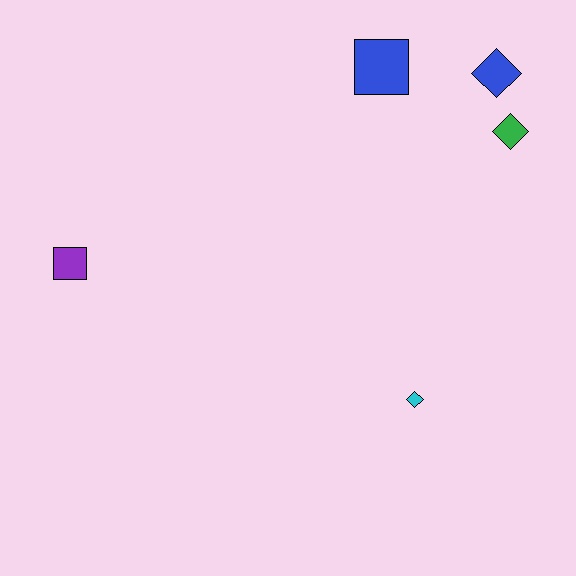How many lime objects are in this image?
There are no lime objects.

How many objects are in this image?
There are 5 objects.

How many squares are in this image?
There are 2 squares.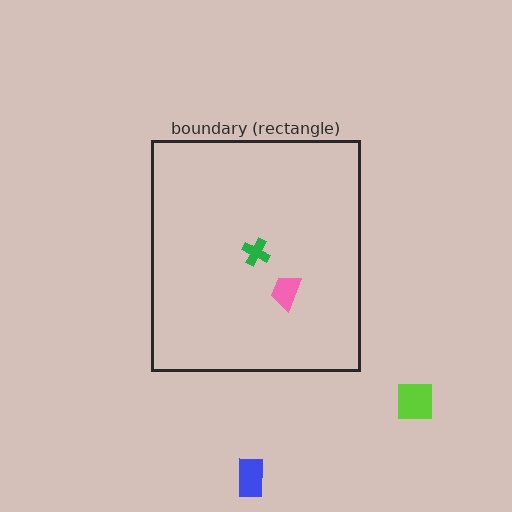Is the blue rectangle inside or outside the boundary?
Outside.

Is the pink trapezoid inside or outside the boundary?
Inside.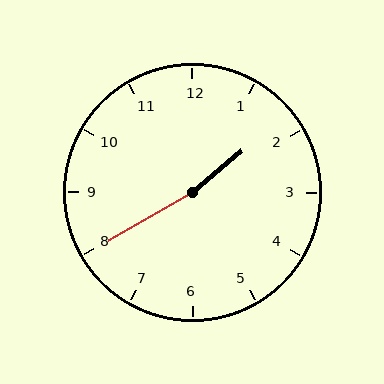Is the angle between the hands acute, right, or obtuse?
It is obtuse.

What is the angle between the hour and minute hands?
Approximately 170 degrees.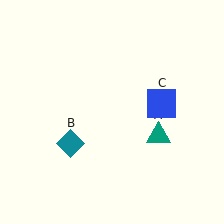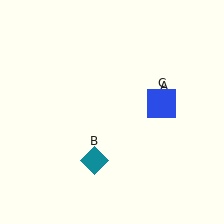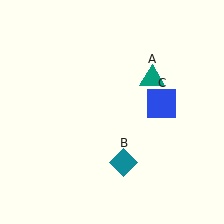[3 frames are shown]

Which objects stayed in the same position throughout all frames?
Blue square (object C) remained stationary.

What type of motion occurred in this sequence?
The teal triangle (object A), teal diamond (object B) rotated counterclockwise around the center of the scene.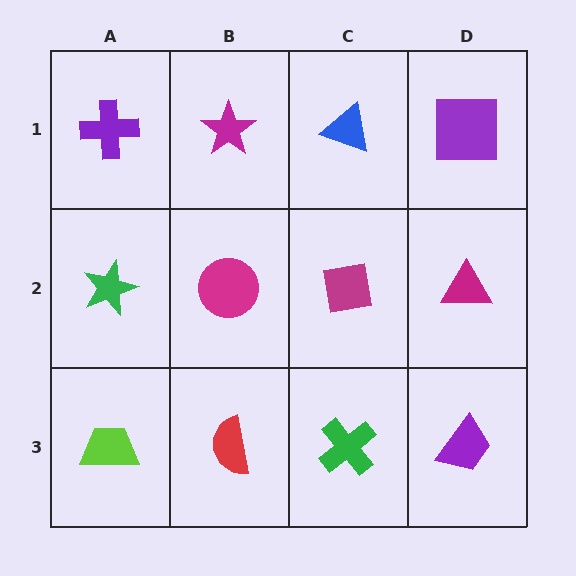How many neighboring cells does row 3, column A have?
2.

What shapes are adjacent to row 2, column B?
A magenta star (row 1, column B), a red semicircle (row 3, column B), a green star (row 2, column A), a magenta square (row 2, column C).